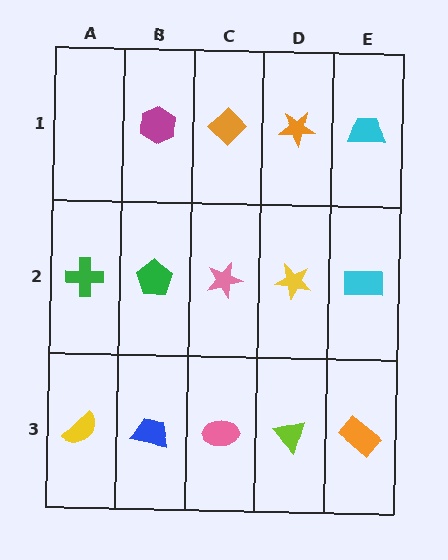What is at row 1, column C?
An orange diamond.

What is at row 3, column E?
An orange rectangle.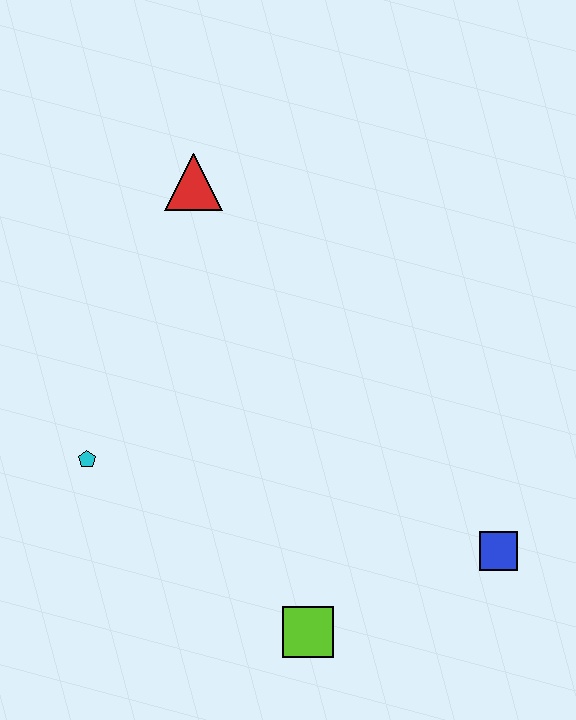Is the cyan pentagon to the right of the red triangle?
No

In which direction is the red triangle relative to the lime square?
The red triangle is above the lime square.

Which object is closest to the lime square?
The blue square is closest to the lime square.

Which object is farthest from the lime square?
The red triangle is farthest from the lime square.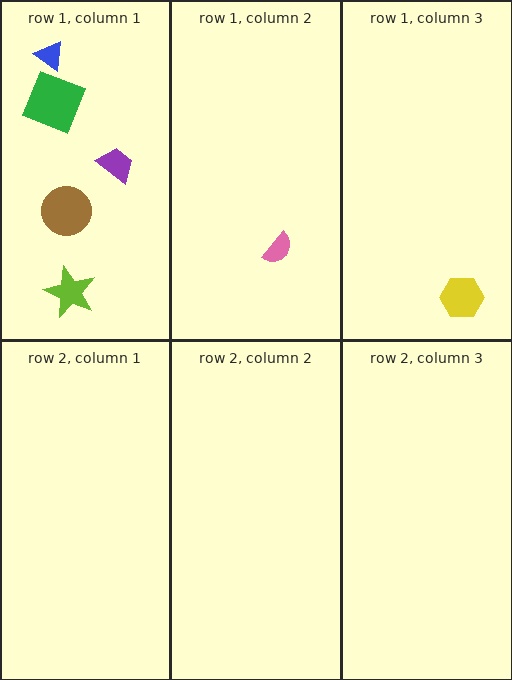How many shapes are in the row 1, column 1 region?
5.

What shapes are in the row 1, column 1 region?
The brown circle, the blue triangle, the green square, the purple trapezoid, the lime star.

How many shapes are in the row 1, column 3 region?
1.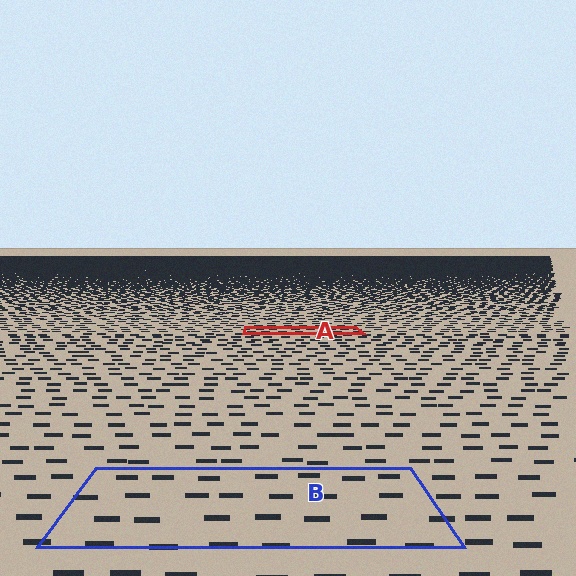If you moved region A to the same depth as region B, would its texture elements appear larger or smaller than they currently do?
They would appear larger. At a closer depth, the same texture elements are projected at a bigger on-screen size.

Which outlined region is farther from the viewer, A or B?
Region A is farther from the viewer — the texture elements inside it appear smaller and more densely packed.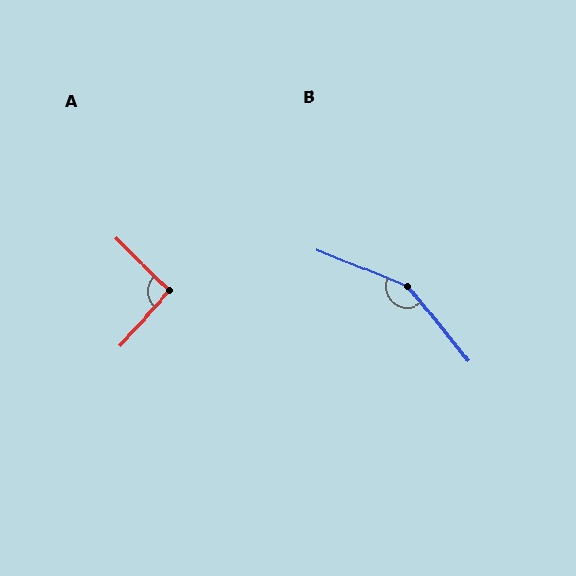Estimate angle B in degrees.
Approximately 151 degrees.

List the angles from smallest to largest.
A (93°), B (151°).